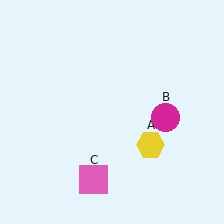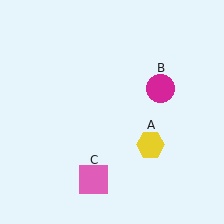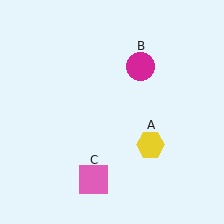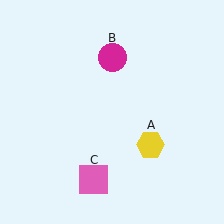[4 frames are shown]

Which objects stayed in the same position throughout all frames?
Yellow hexagon (object A) and pink square (object C) remained stationary.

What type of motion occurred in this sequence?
The magenta circle (object B) rotated counterclockwise around the center of the scene.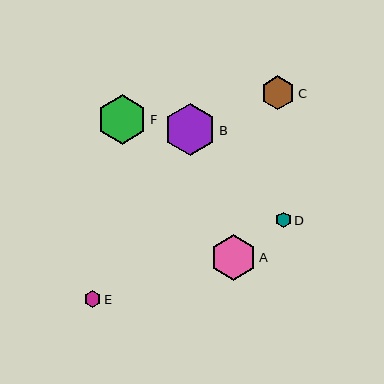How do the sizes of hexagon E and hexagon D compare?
Hexagon E and hexagon D are approximately the same size.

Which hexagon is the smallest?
Hexagon D is the smallest with a size of approximately 16 pixels.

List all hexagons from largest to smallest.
From largest to smallest: B, F, A, C, E, D.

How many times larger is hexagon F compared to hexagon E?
Hexagon F is approximately 2.9 times the size of hexagon E.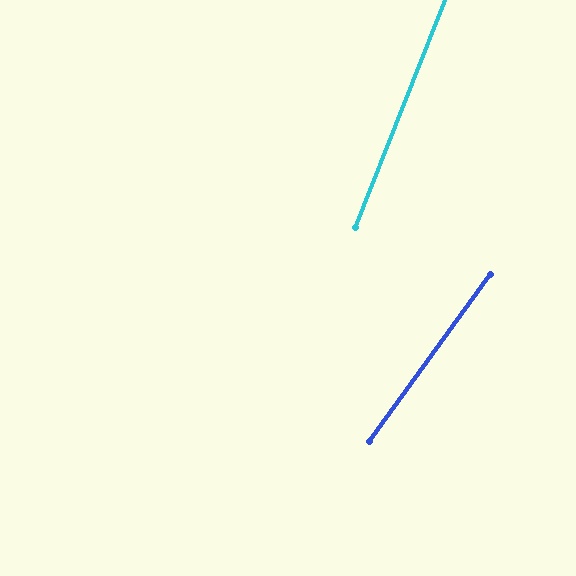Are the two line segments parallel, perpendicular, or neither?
Neither parallel nor perpendicular — they differ by about 15°.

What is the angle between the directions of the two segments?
Approximately 15 degrees.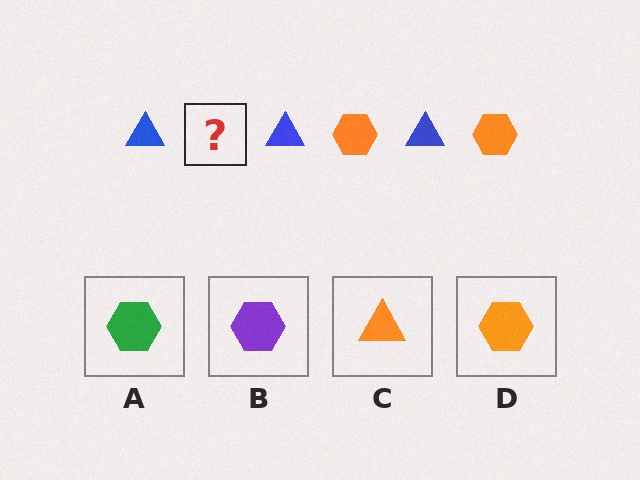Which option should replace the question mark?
Option D.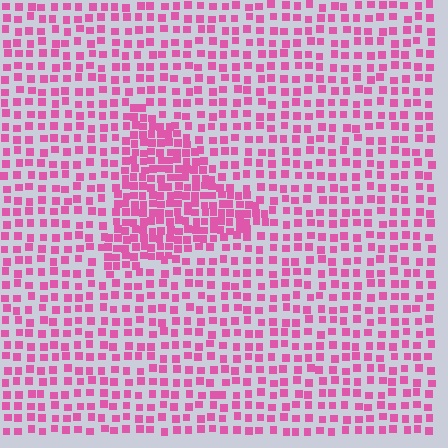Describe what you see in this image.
The image contains small pink elements arranged at two different densities. A triangle-shaped region is visible where the elements are more densely packed than the surrounding area.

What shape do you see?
I see a triangle.